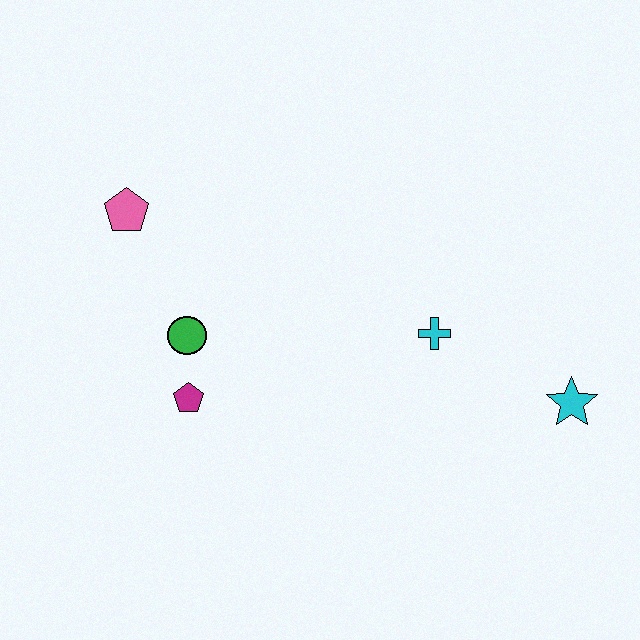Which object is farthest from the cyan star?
The pink pentagon is farthest from the cyan star.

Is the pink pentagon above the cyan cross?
Yes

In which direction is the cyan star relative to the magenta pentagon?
The cyan star is to the right of the magenta pentagon.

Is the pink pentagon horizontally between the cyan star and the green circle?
No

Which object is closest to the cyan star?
The cyan cross is closest to the cyan star.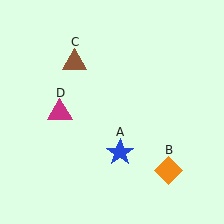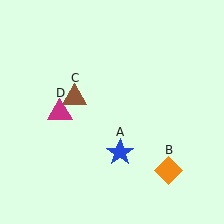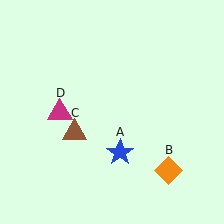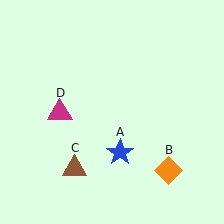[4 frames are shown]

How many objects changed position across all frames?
1 object changed position: brown triangle (object C).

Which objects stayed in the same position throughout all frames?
Blue star (object A) and orange diamond (object B) and magenta triangle (object D) remained stationary.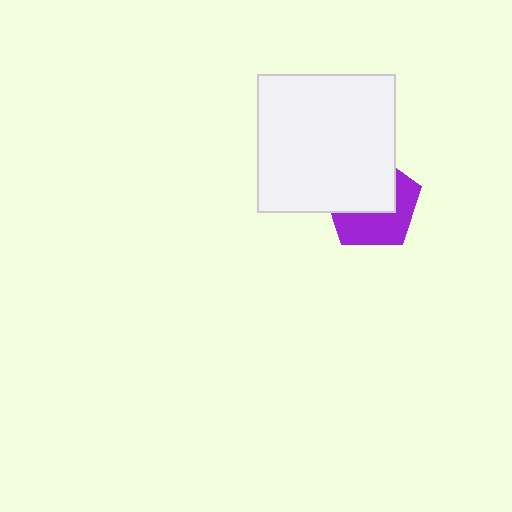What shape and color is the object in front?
The object in front is a white square.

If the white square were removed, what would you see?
You would see the complete purple pentagon.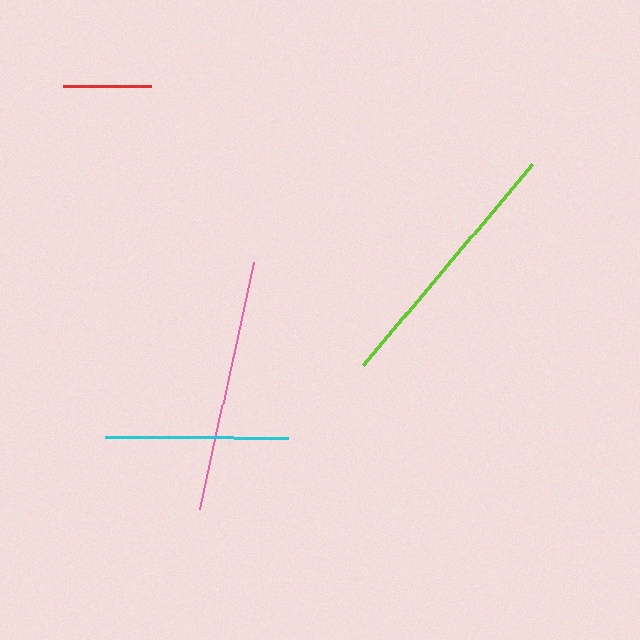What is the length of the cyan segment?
The cyan segment is approximately 183 pixels long.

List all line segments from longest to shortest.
From longest to shortest: lime, pink, cyan, red.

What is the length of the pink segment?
The pink segment is approximately 253 pixels long.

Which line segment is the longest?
The lime line is the longest at approximately 263 pixels.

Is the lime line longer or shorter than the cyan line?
The lime line is longer than the cyan line.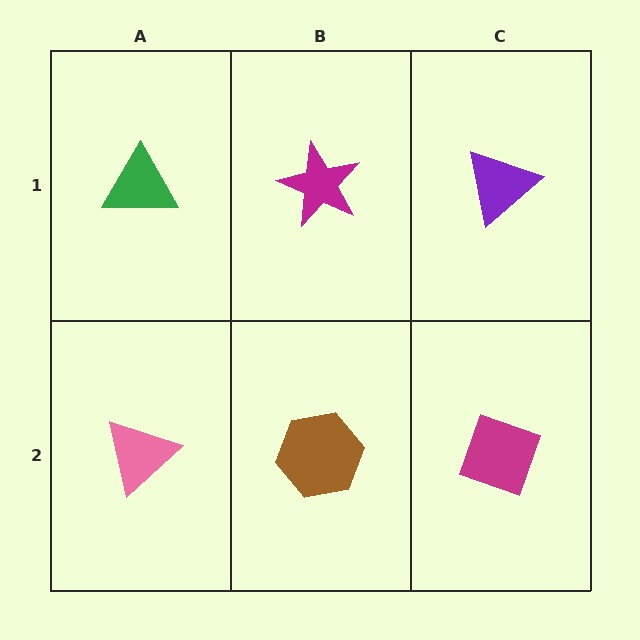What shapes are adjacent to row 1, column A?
A pink triangle (row 2, column A), a magenta star (row 1, column B).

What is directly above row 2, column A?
A green triangle.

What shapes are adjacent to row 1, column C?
A magenta diamond (row 2, column C), a magenta star (row 1, column B).